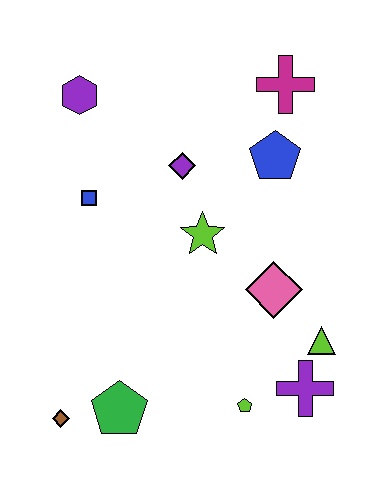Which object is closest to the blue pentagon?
The magenta cross is closest to the blue pentagon.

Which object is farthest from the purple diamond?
The brown diamond is farthest from the purple diamond.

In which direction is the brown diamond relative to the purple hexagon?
The brown diamond is below the purple hexagon.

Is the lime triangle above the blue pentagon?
No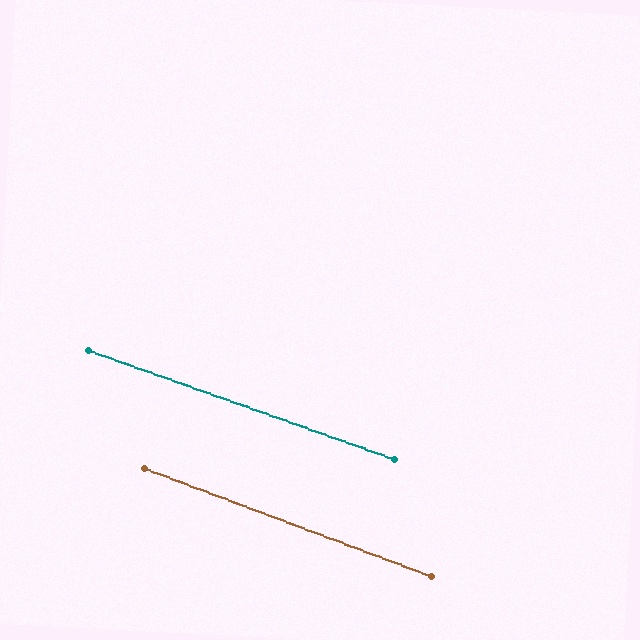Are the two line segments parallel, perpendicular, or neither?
Parallel — their directions differ by only 1.0°.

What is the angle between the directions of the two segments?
Approximately 1 degree.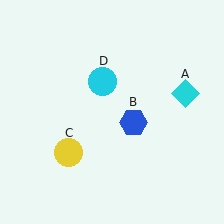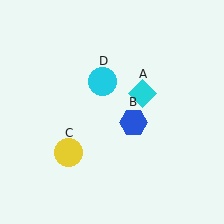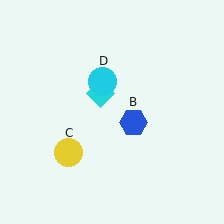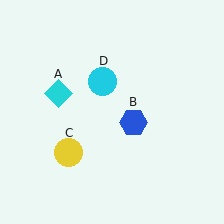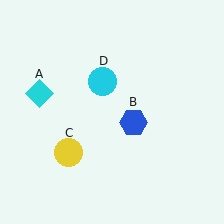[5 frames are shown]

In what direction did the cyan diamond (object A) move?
The cyan diamond (object A) moved left.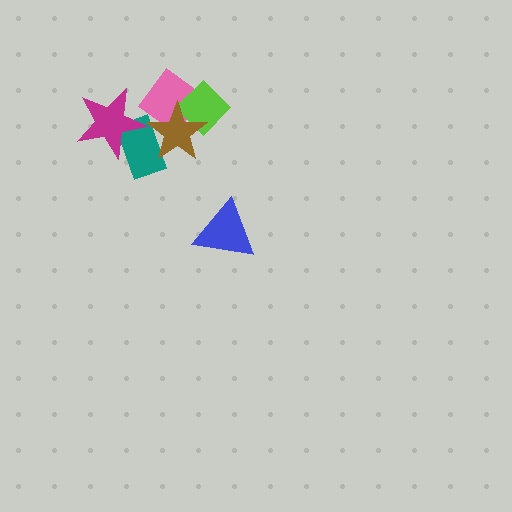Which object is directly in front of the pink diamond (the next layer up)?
The lime diamond is directly in front of the pink diamond.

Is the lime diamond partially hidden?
Yes, it is partially covered by another shape.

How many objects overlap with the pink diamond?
3 objects overlap with the pink diamond.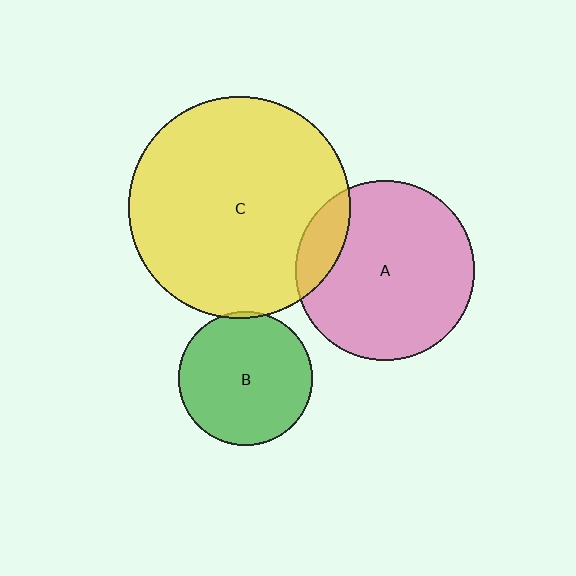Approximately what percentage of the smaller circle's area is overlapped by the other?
Approximately 5%.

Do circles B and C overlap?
Yes.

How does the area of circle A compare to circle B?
Approximately 1.8 times.